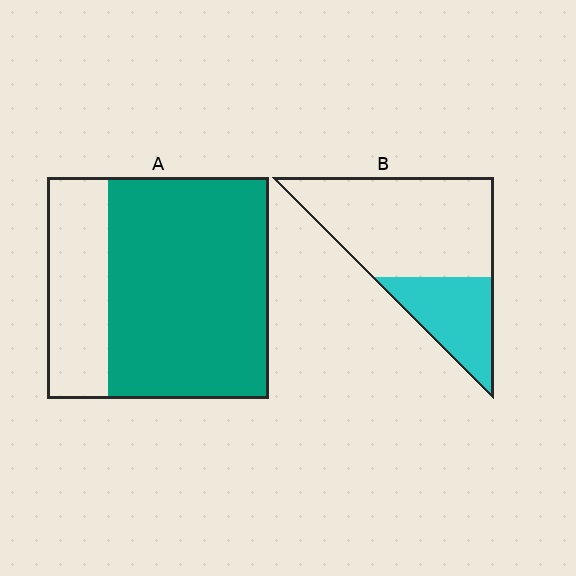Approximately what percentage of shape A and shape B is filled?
A is approximately 75% and B is approximately 30%.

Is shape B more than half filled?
No.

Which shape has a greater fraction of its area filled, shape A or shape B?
Shape A.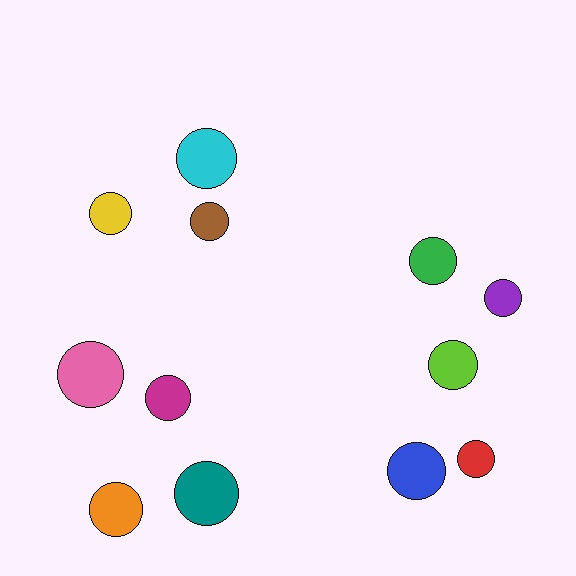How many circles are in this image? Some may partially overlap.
There are 12 circles.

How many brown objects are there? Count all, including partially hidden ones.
There is 1 brown object.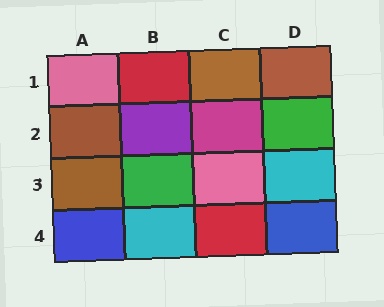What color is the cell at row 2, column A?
Brown.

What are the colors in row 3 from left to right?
Brown, green, pink, cyan.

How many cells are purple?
1 cell is purple.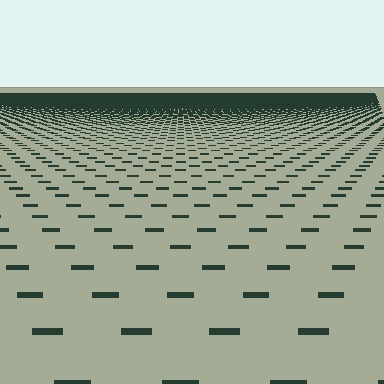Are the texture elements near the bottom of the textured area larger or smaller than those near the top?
Larger. Near the bottom, elements are closer to the viewer and appear at a bigger on-screen size.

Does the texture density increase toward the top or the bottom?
Density increases toward the top.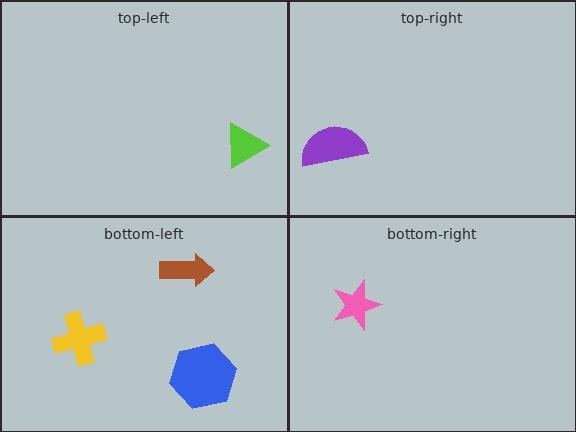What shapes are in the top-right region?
The purple semicircle.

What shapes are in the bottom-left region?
The brown arrow, the yellow cross, the blue hexagon.